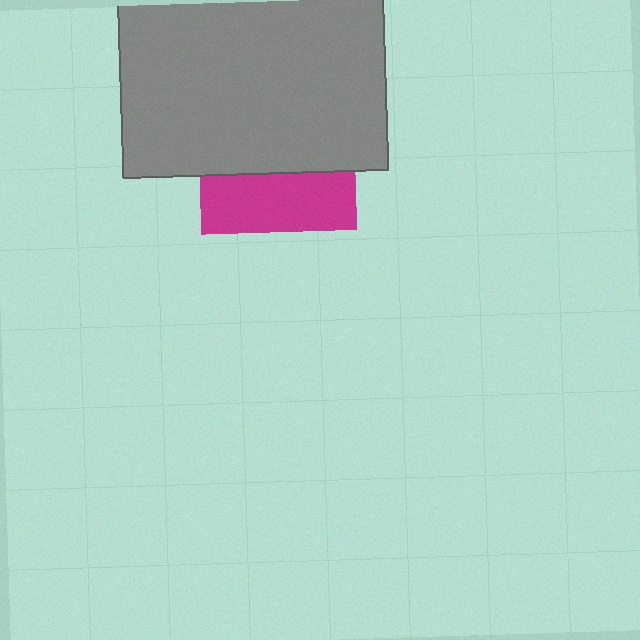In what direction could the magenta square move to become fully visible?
The magenta square could move down. That would shift it out from behind the gray rectangle entirely.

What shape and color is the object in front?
The object in front is a gray rectangle.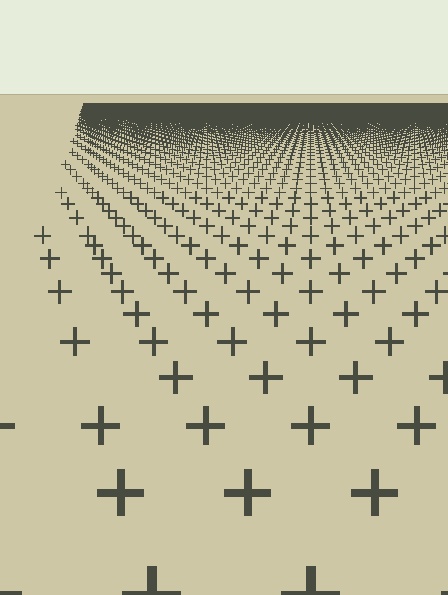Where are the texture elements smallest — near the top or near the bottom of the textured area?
Near the top.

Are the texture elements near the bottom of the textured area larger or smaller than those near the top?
Larger. Near the bottom, elements are closer to the viewer and appear at a bigger on-screen size.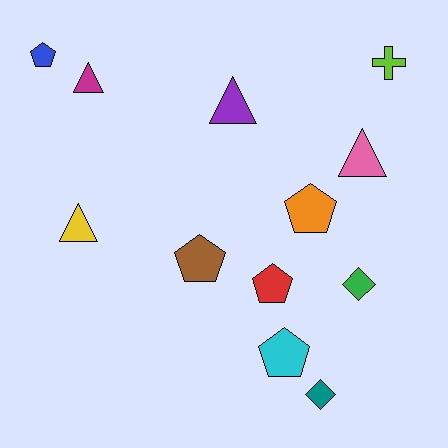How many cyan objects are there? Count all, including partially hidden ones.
There is 1 cyan object.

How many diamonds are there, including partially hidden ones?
There are 2 diamonds.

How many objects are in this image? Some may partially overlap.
There are 12 objects.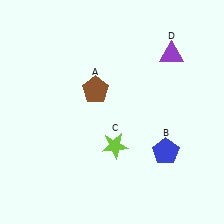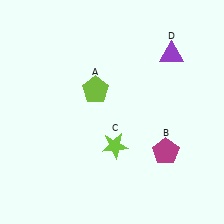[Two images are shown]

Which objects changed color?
A changed from brown to lime. B changed from blue to magenta.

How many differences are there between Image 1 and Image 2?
There are 2 differences between the two images.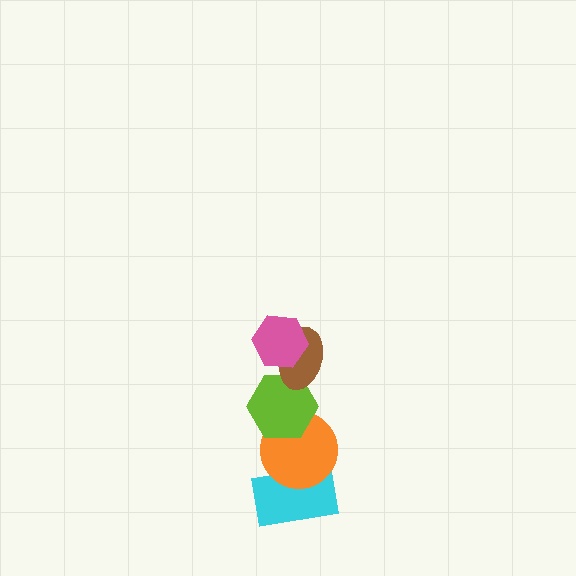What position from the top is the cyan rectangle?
The cyan rectangle is 5th from the top.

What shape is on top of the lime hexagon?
The brown ellipse is on top of the lime hexagon.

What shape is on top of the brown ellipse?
The pink hexagon is on top of the brown ellipse.